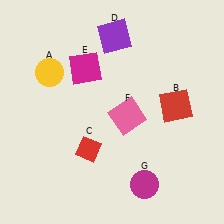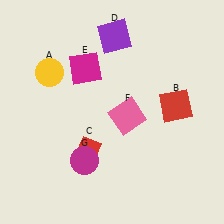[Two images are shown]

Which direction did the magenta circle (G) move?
The magenta circle (G) moved left.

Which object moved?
The magenta circle (G) moved left.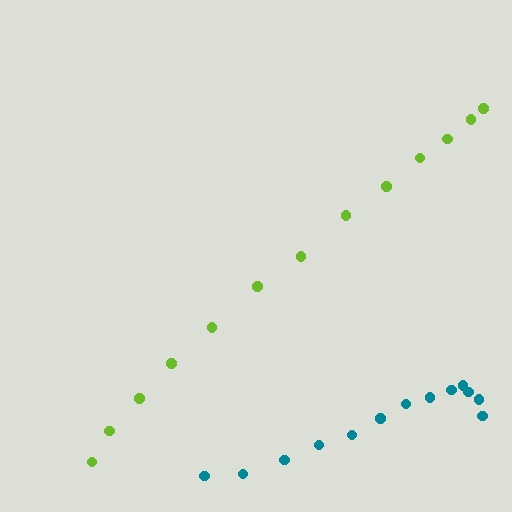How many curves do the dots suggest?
There are 2 distinct paths.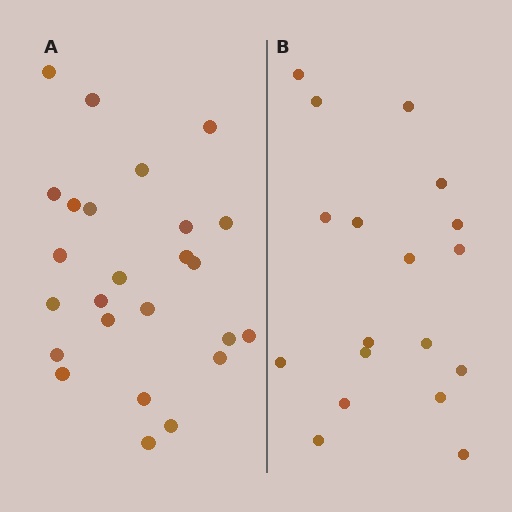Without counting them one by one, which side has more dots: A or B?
Region A (the left region) has more dots.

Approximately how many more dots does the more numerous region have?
Region A has roughly 8 or so more dots than region B.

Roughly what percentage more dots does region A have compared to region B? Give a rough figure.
About 40% more.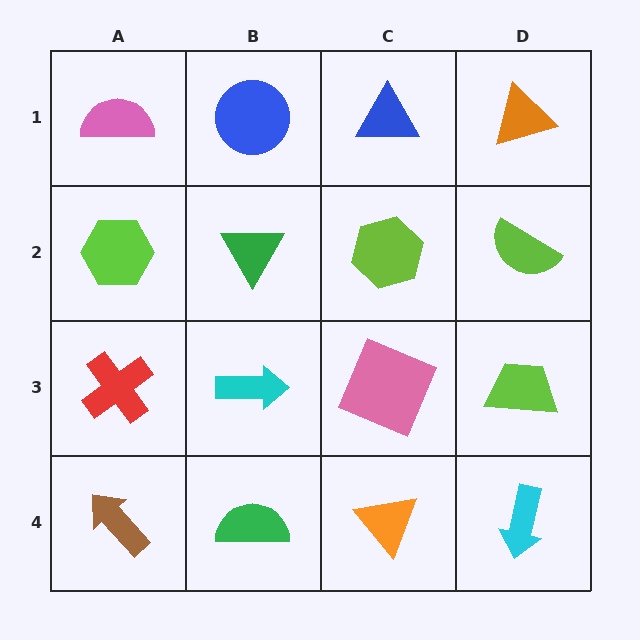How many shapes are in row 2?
4 shapes.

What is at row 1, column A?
A pink semicircle.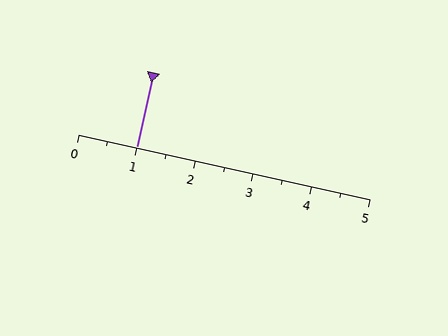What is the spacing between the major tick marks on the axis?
The major ticks are spaced 1 apart.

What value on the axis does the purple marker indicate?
The marker indicates approximately 1.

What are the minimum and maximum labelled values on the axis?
The axis runs from 0 to 5.